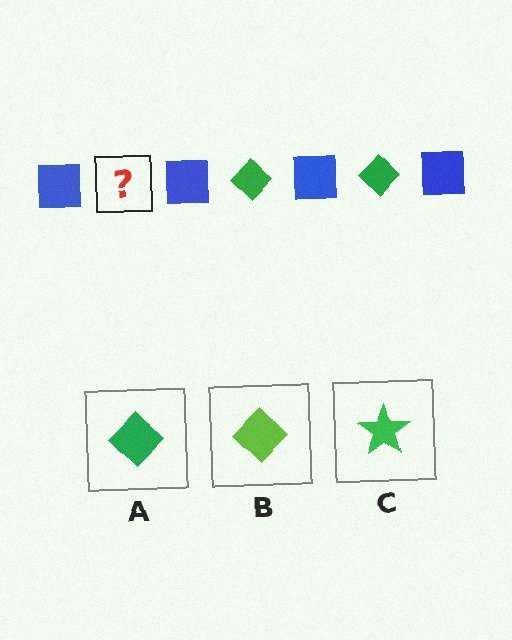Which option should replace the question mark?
Option A.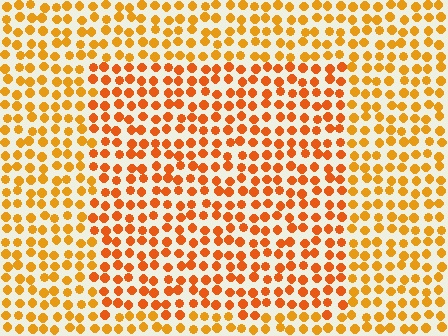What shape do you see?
I see a rectangle.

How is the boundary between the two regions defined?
The boundary is defined purely by a slight shift in hue (about 19 degrees). Spacing, size, and orientation are identical on both sides.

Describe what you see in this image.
The image is filled with small orange elements in a uniform arrangement. A rectangle-shaped region is visible where the elements are tinted to a slightly different hue, forming a subtle color boundary.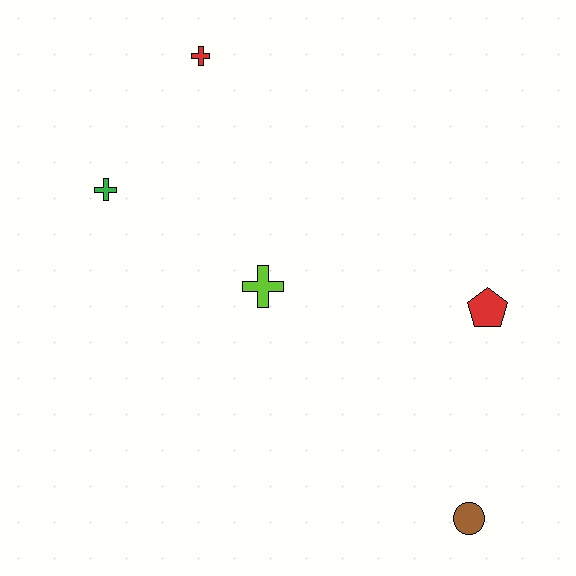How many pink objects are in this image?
There are no pink objects.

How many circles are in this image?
There is 1 circle.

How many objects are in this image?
There are 5 objects.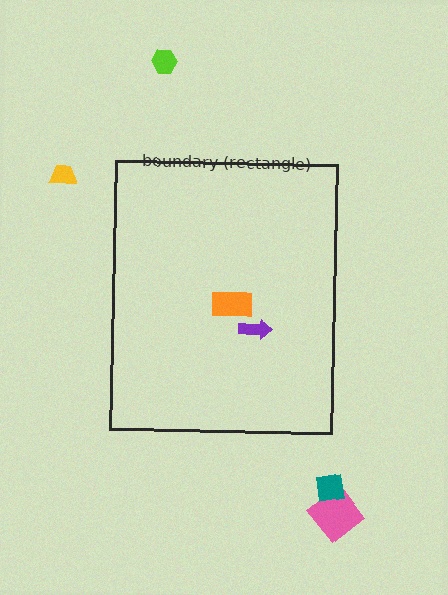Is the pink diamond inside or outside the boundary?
Outside.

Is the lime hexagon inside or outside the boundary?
Outside.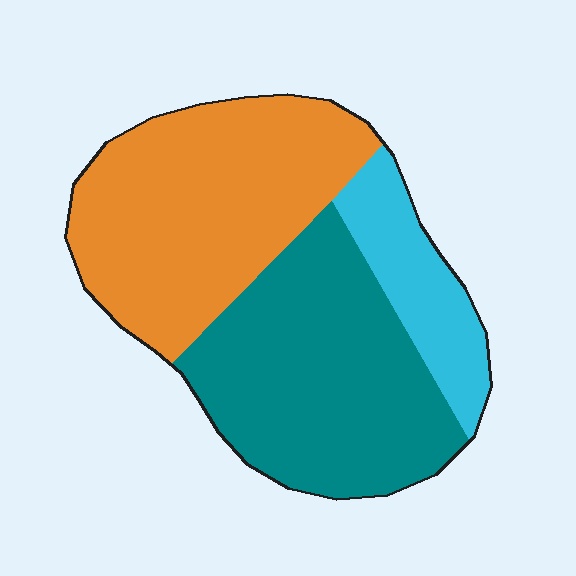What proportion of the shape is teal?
Teal covers around 40% of the shape.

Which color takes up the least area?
Cyan, at roughly 15%.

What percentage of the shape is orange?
Orange covers around 45% of the shape.